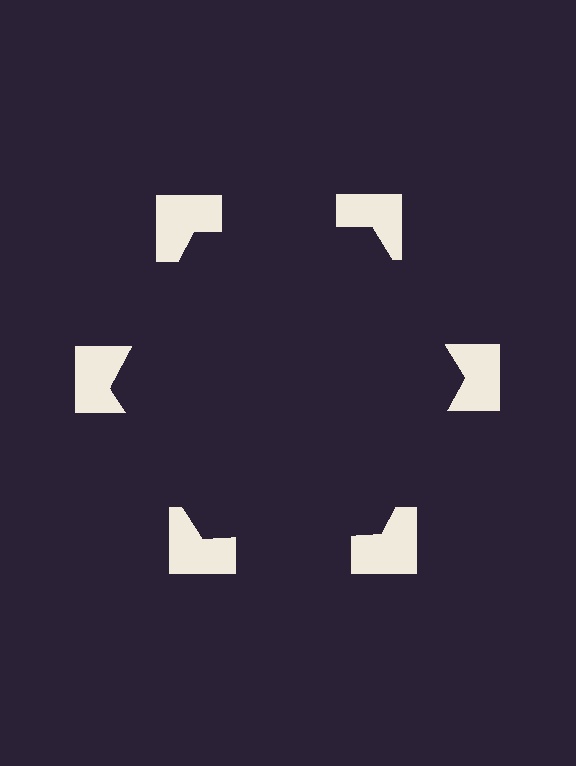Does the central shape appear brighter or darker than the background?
It typically appears slightly darker than the background, even though no actual brightness change is drawn.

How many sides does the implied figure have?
6 sides.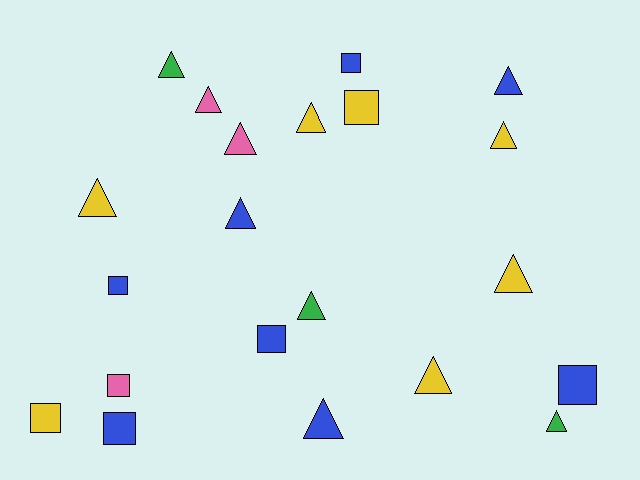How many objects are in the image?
There are 21 objects.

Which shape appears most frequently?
Triangle, with 13 objects.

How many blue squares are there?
There are 5 blue squares.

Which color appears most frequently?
Blue, with 8 objects.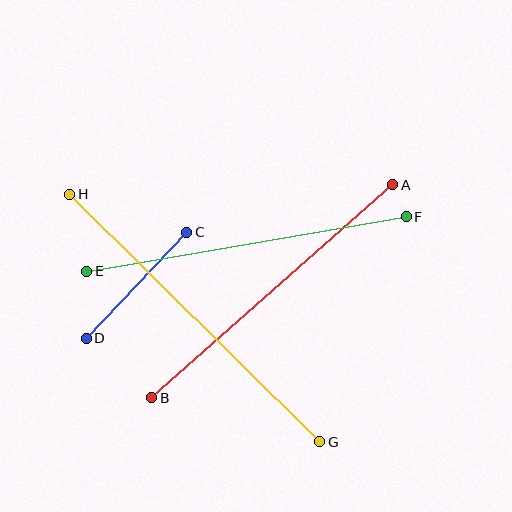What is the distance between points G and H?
The distance is approximately 352 pixels.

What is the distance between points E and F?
The distance is approximately 324 pixels.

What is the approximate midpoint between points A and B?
The midpoint is at approximately (272, 291) pixels.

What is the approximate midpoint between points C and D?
The midpoint is at approximately (137, 285) pixels.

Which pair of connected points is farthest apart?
Points G and H are farthest apart.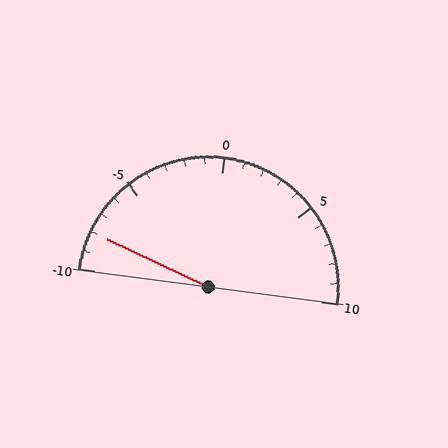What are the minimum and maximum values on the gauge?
The gauge ranges from -10 to 10.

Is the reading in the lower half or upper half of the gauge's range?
The reading is in the lower half of the range (-10 to 10).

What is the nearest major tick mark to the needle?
The nearest major tick mark is -10.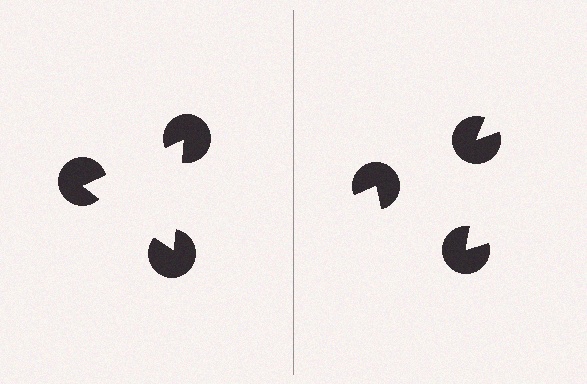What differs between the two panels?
The pac-man discs are positioned identically on both sides; only the wedge orientations differ. On the left they align to a triangle; on the right they are misaligned.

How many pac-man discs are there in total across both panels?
6 — 3 on each side.